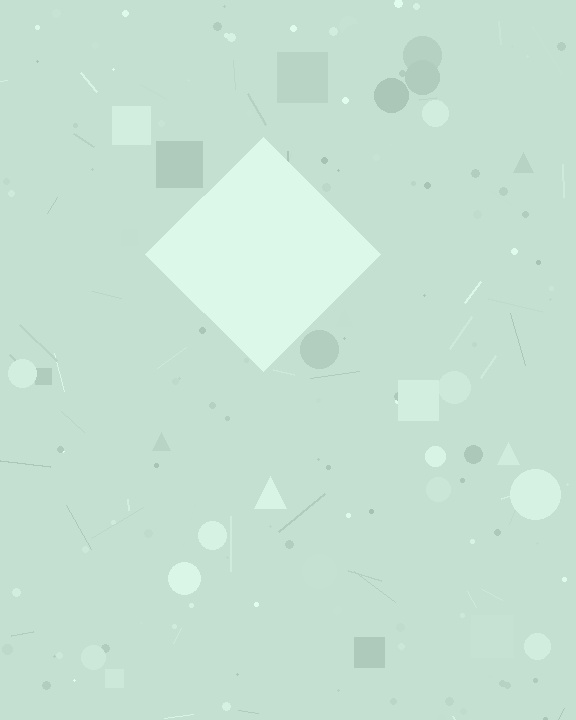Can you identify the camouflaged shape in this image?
The camouflaged shape is a diamond.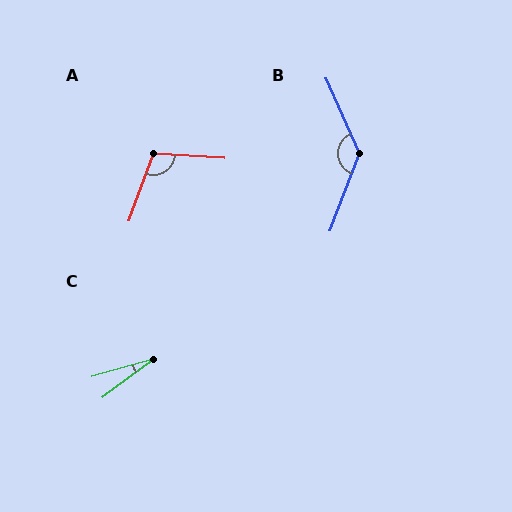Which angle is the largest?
B, at approximately 135 degrees.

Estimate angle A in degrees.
Approximately 106 degrees.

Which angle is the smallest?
C, at approximately 21 degrees.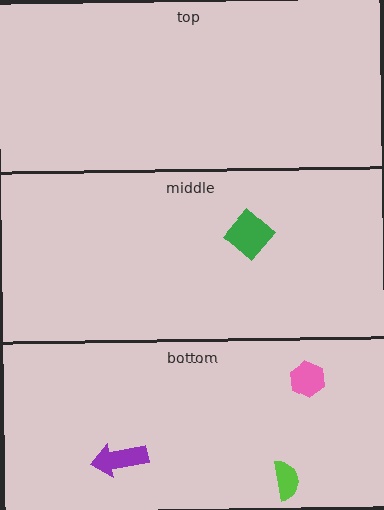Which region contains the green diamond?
The middle region.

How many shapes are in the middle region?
1.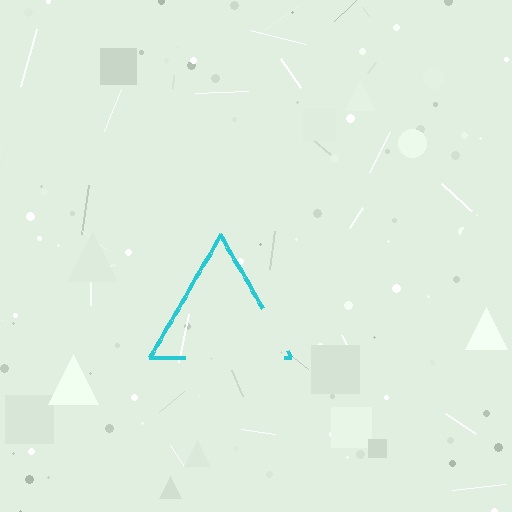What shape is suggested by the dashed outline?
The dashed outline suggests a triangle.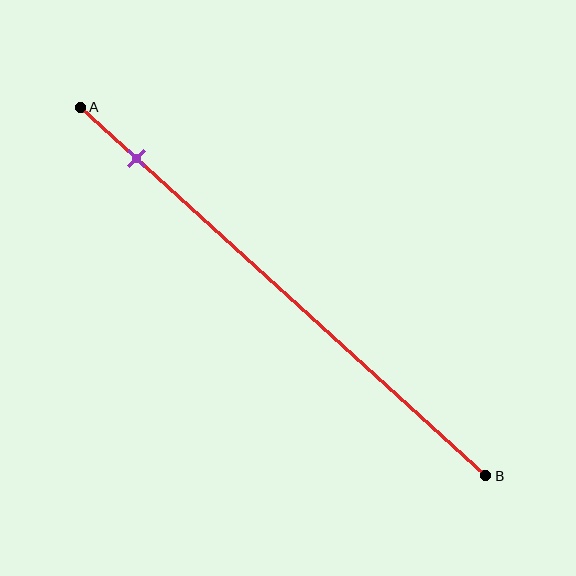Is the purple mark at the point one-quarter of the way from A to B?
No, the mark is at about 15% from A, not at the 25% one-quarter point.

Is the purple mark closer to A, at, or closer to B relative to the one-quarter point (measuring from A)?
The purple mark is closer to point A than the one-quarter point of segment AB.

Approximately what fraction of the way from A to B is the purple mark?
The purple mark is approximately 15% of the way from A to B.